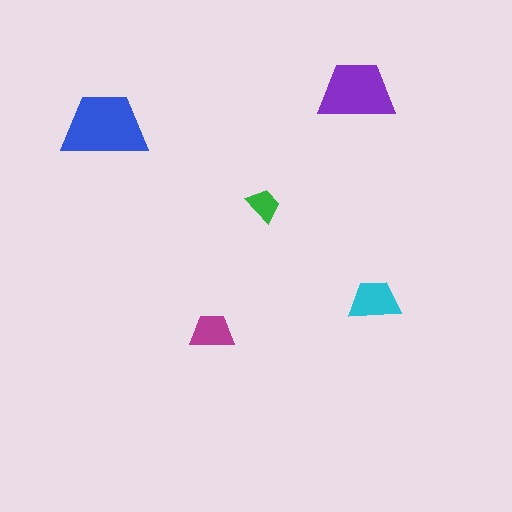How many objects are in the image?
There are 5 objects in the image.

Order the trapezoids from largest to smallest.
the blue one, the purple one, the cyan one, the magenta one, the green one.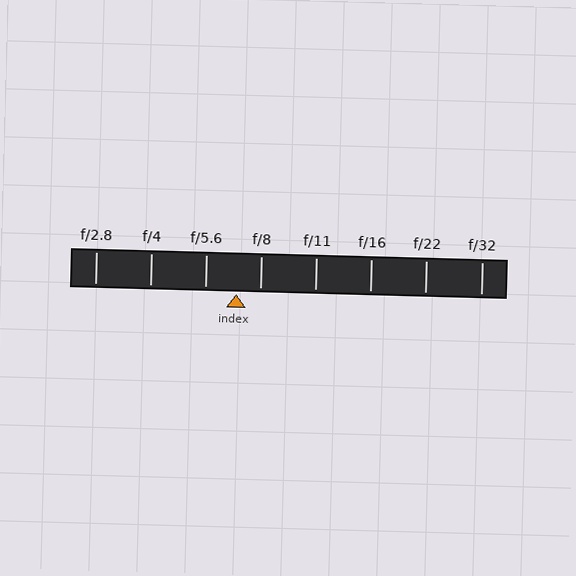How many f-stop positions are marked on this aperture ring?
There are 8 f-stop positions marked.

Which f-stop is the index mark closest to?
The index mark is closest to f/8.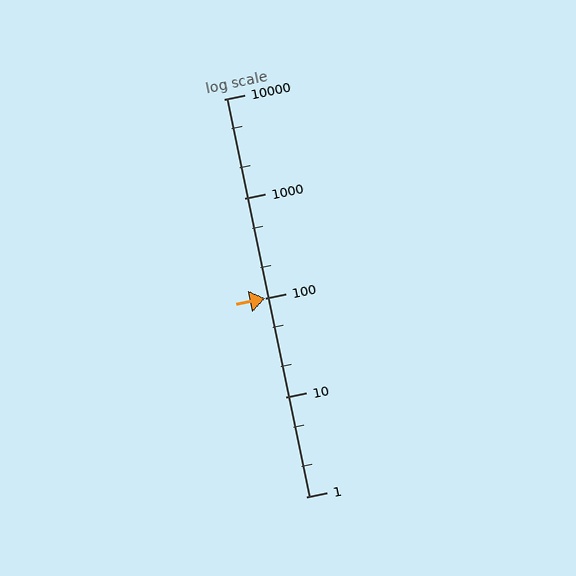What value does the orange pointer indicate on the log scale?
The pointer indicates approximately 99.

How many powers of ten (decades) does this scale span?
The scale spans 4 decades, from 1 to 10000.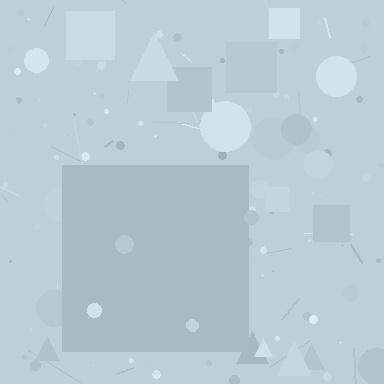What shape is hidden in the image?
A square is hidden in the image.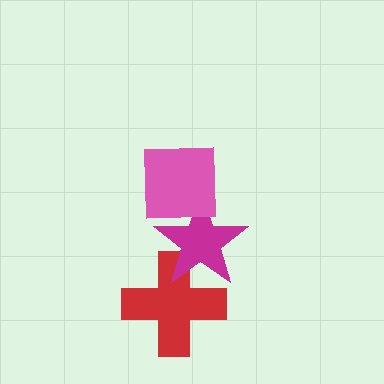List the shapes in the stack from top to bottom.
From top to bottom: the pink square, the magenta star, the red cross.